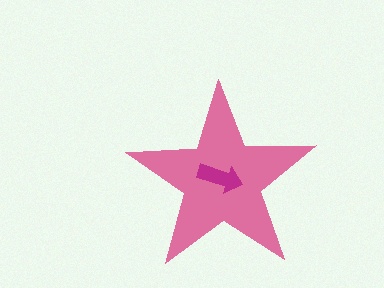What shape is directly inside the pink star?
The magenta arrow.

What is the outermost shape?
The pink star.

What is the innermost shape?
The magenta arrow.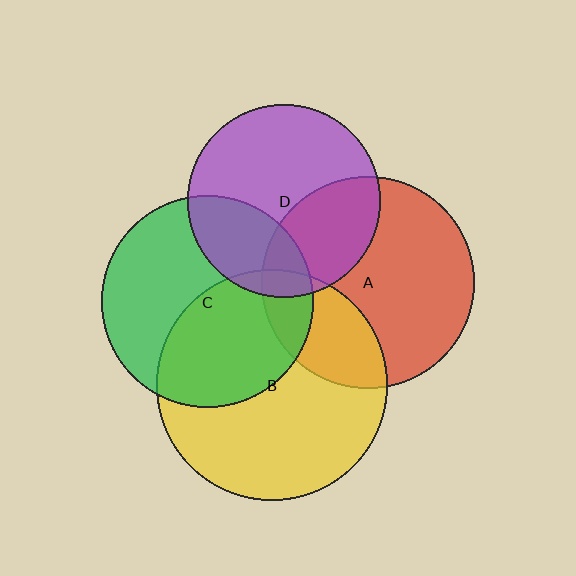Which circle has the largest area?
Circle B (yellow).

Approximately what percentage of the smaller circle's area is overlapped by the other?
Approximately 30%.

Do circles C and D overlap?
Yes.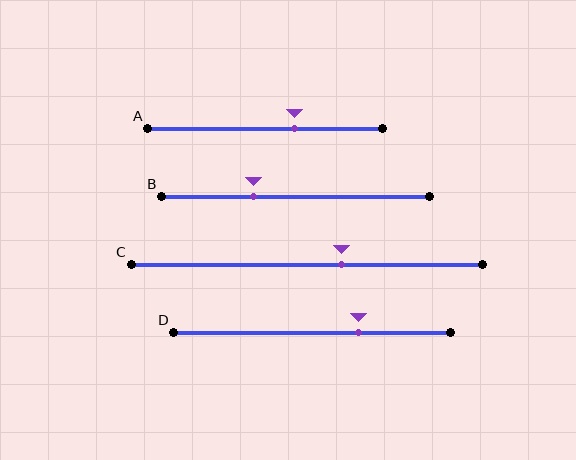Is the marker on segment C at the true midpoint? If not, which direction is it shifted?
No, the marker on segment C is shifted to the right by about 10% of the segment length.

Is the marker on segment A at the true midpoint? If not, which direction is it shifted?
No, the marker on segment A is shifted to the right by about 12% of the segment length.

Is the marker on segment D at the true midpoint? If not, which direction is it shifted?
No, the marker on segment D is shifted to the right by about 17% of the segment length.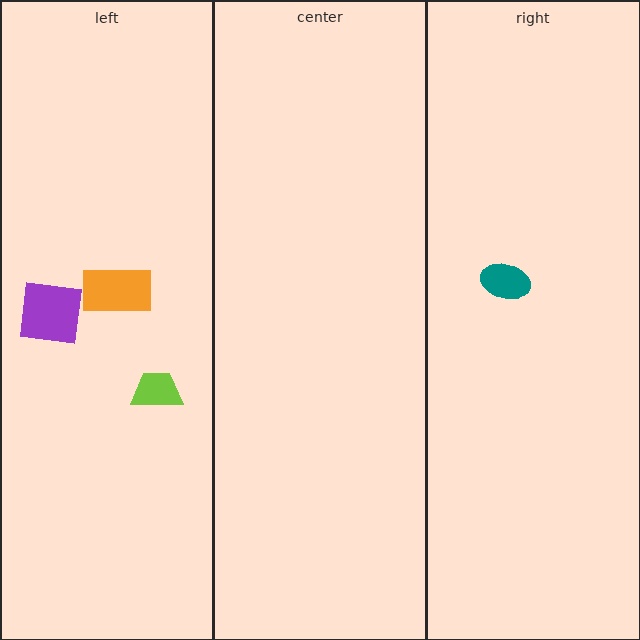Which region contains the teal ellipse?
The right region.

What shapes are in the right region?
The teal ellipse.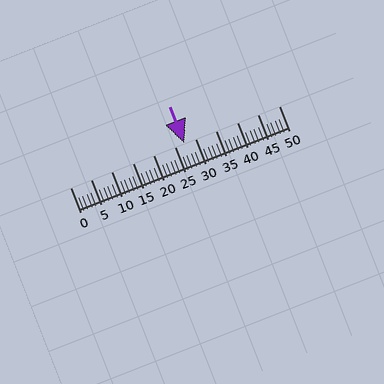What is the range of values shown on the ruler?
The ruler shows values from 0 to 50.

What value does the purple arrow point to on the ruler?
The purple arrow points to approximately 27.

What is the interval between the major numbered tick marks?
The major tick marks are spaced 5 units apart.